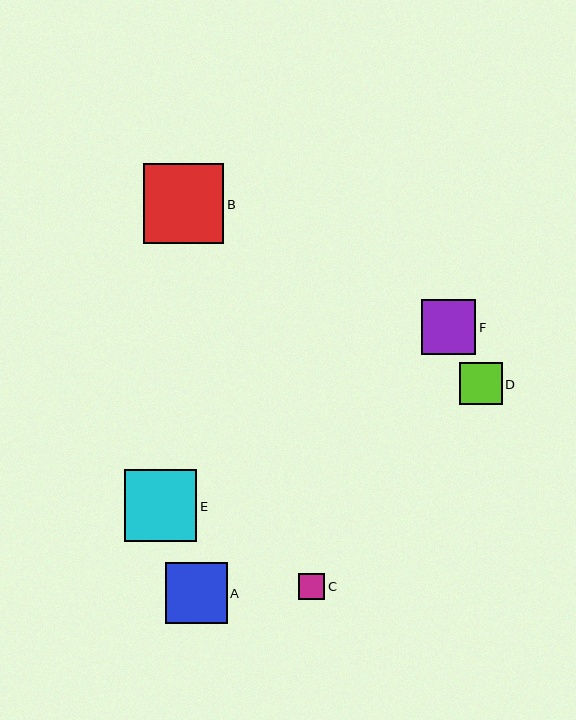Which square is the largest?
Square B is the largest with a size of approximately 80 pixels.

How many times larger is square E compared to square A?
Square E is approximately 1.2 times the size of square A.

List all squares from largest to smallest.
From largest to smallest: B, E, A, F, D, C.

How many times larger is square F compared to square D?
Square F is approximately 1.3 times the size of square D.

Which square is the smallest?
Square C is the smallest with a size of approximately 26 pixels.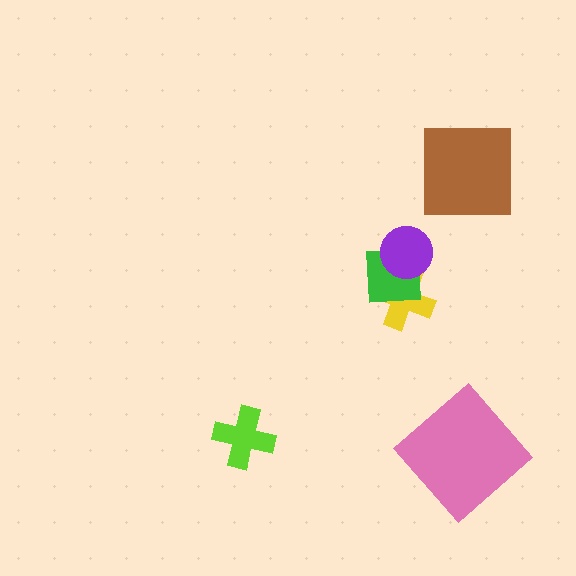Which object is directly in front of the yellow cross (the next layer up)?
The green square is directly in front of the yellow cross.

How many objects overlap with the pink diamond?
0 objects overlap with the pink diamond.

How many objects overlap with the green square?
2 objects overlap with the green square.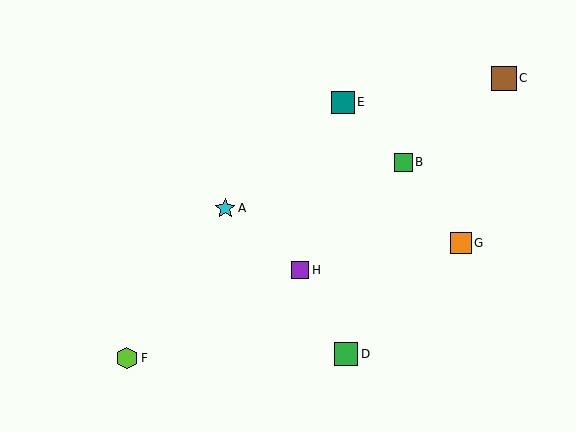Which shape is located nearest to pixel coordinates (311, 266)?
The purple square (labeled H) at (300, 270) is nearest to that location.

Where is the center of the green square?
The center of the green square is at (346, 354).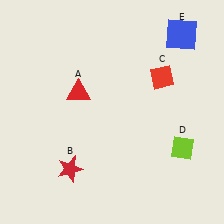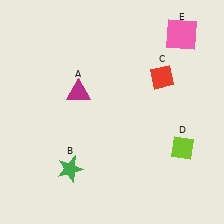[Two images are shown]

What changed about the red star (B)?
In Image 1, B is red. In Image 2, it changed to green.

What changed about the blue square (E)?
In Image 1, E is blue. In Image 2, it changed to pink.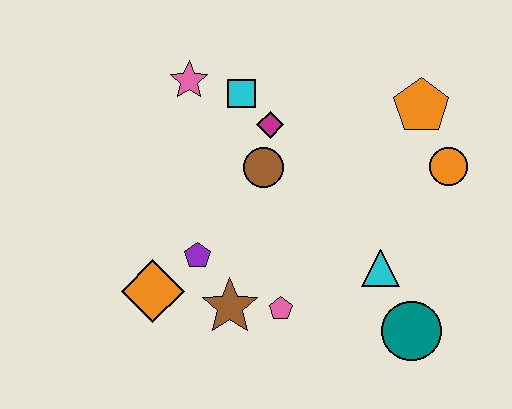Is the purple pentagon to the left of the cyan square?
Yes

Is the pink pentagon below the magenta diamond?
Yes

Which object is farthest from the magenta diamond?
The teal circle is farthest from the magenta diamond.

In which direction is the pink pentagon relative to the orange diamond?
The pink pentagon is to the right of the orange diamond.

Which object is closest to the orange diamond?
The purple pentagon is closest to the orange diamond.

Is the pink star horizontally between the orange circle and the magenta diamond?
No